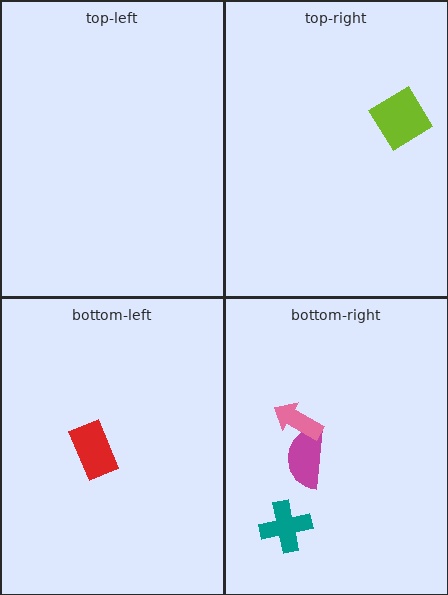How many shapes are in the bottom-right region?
3.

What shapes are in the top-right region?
The lime diamond.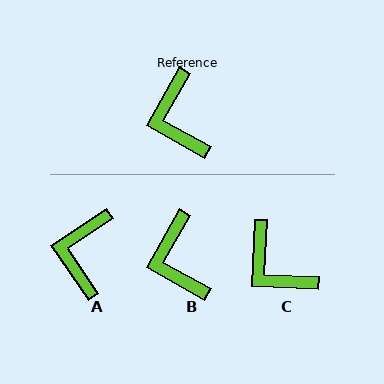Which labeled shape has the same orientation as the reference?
B.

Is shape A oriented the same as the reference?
No, it is off by about 27 degrees.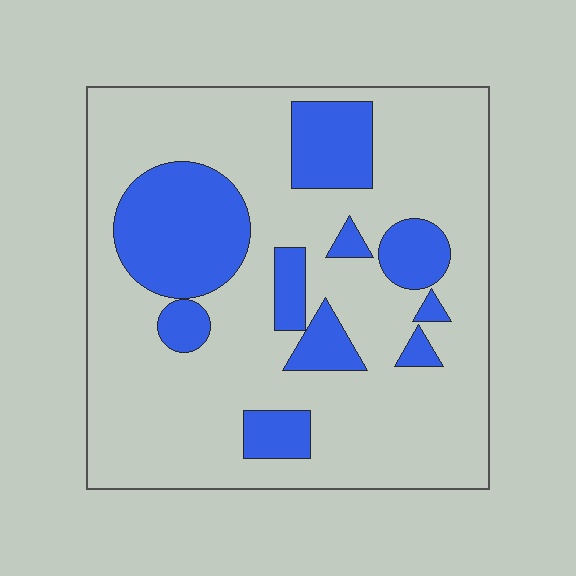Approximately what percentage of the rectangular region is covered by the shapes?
Approximately 25%.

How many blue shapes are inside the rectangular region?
10.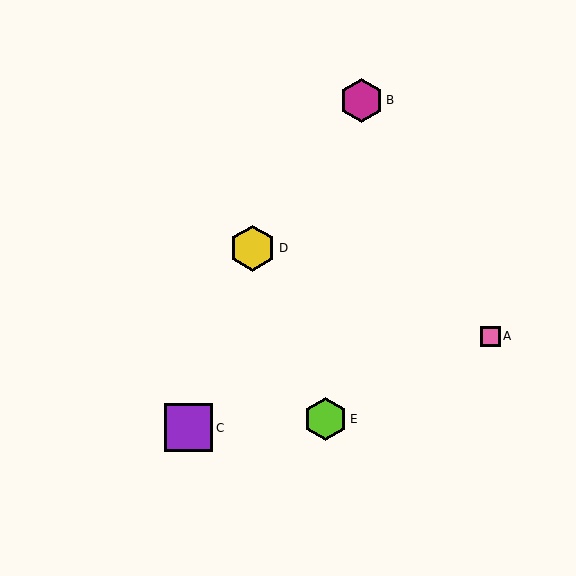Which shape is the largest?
The purple square (labeled C) is the largest.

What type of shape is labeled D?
Shape D is a yellow hexagon.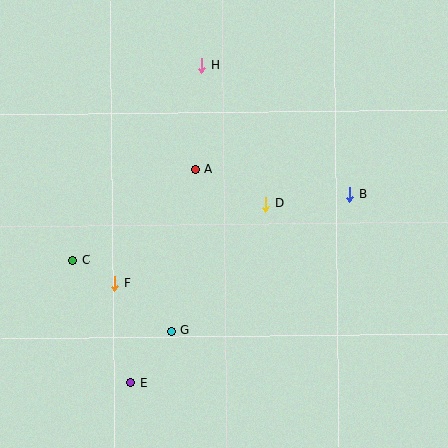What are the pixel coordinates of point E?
Point E is at (130, 383).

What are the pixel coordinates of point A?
Point A is at (196, 170).